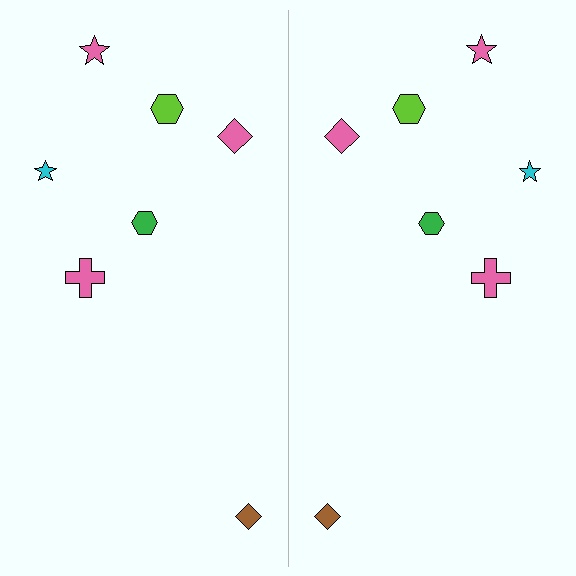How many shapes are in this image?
There are 14 shapes in this image.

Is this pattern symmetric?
Yes, this pattern has bilateral (reflection) symmetry.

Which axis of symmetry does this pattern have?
The pattern has a vertical axis of symmetry running through the center of the image.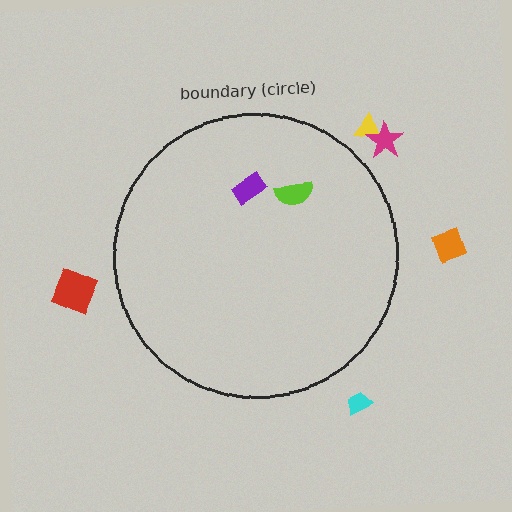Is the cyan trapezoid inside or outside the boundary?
Outside.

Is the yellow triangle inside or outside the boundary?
Outside.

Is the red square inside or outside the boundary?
Outside.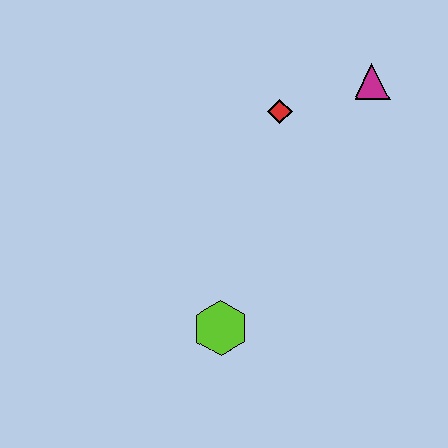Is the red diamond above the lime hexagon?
Yes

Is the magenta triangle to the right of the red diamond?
Yes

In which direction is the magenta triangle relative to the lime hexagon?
The magenta triangle is above the lime hexagon.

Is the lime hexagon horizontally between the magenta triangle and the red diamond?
No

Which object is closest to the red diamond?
The magenta triangle is closest to the red diamond.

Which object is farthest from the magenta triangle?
The lime hexagon is farthest from the magenta triangle.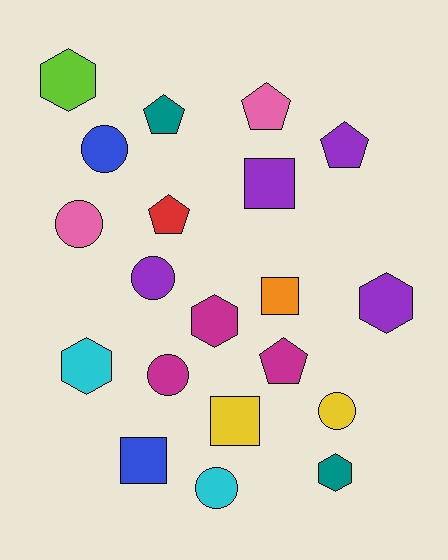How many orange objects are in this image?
There is 1 orange object.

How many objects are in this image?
There are 20 objects.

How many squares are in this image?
There are 4 squares.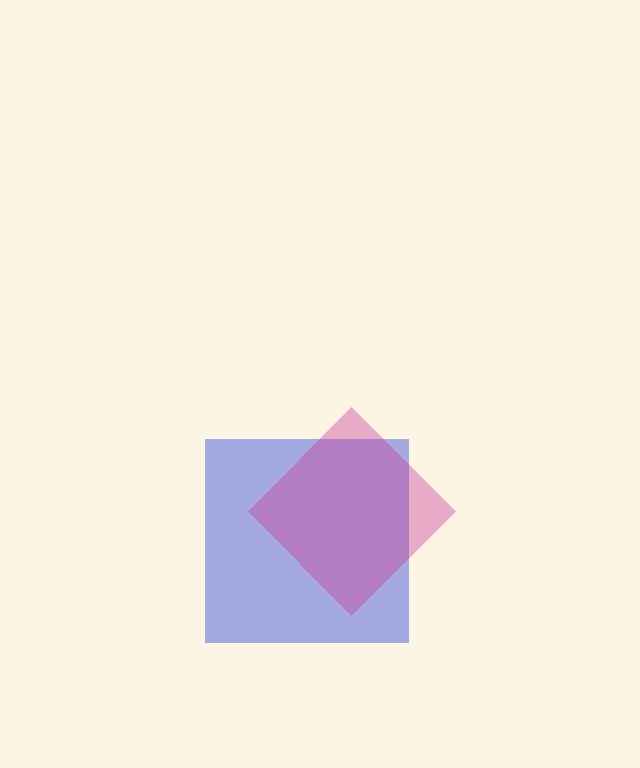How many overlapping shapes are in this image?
There are 2 overlapping shapes in the image.